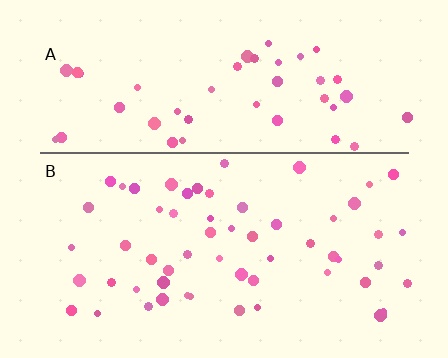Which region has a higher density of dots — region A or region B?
B (the bottom).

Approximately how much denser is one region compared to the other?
Approximately 1.2× — region B over region A.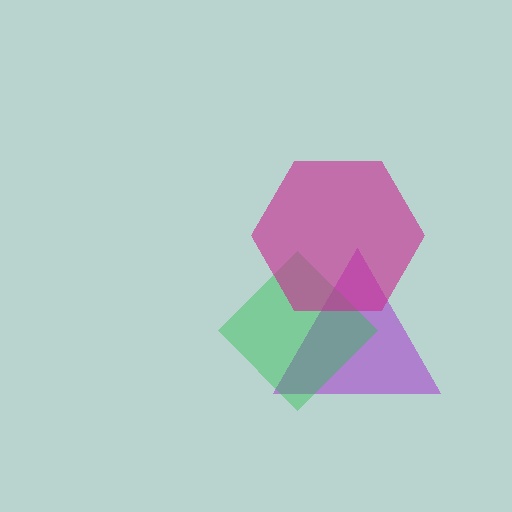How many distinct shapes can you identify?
There are 3 distinct shapes: a purple triangle, a green diamond, a magenta hexagon.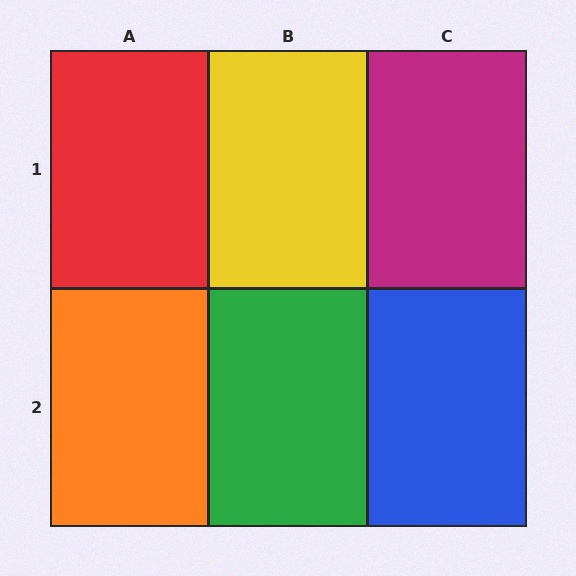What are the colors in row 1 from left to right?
Red, yellow, magenta.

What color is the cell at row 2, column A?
Orange.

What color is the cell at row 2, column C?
Blue.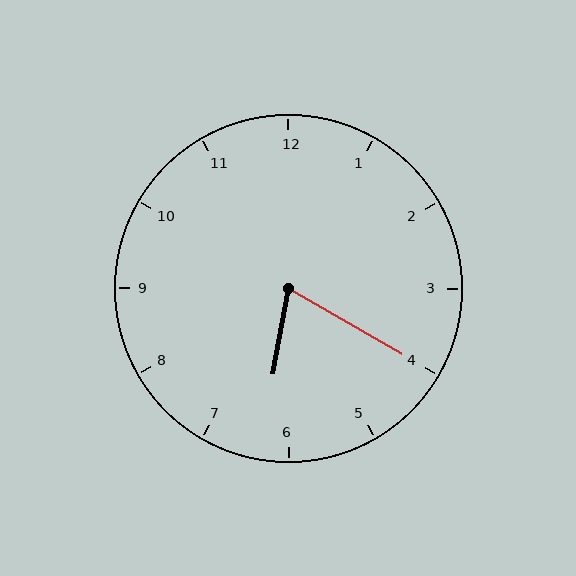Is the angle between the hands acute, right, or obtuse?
It is acute.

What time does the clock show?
6:20.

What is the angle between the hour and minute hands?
Approximately 70 degrees.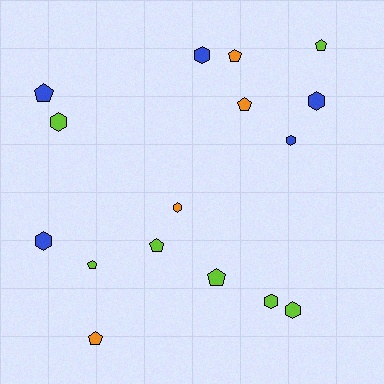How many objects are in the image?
There are 16 objects.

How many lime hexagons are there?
There are 3 lime hexagons.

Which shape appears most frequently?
Pentagon, with 8 objects.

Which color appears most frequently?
Lime, with 7 objects.